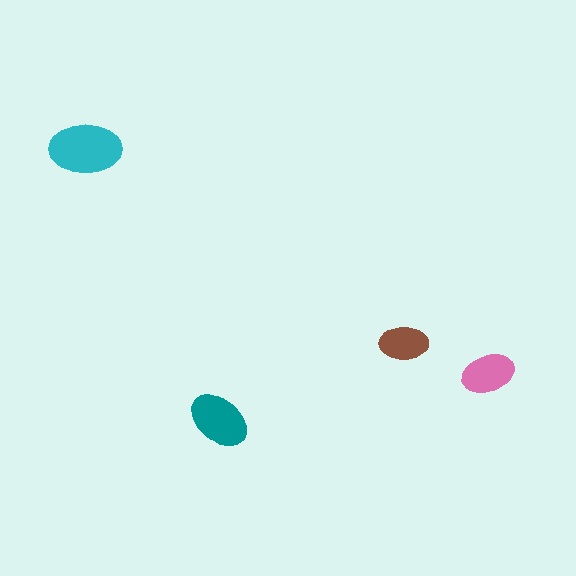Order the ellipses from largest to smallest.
the cyan one, the teal one, the pink one, the brown one.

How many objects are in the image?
There are 4 objects in the image.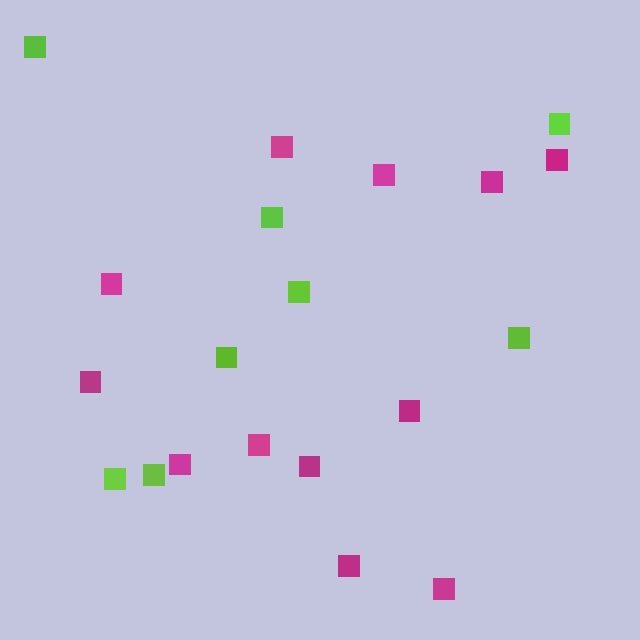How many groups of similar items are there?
There are 2 groups: one group of lime squares (8) and one group of magenta squares (12).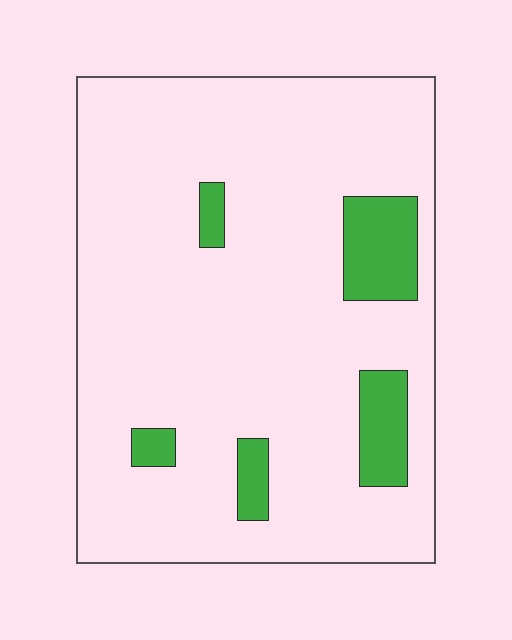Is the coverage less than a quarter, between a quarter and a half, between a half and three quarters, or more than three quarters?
Less than a quarter.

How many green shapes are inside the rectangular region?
5.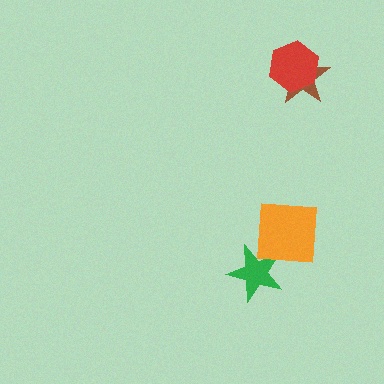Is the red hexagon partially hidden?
No, no other shape covers it.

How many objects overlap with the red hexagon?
1 object overlaps with the red hexagon.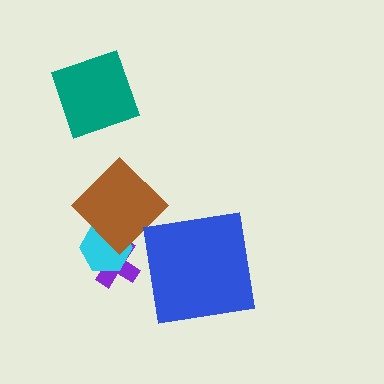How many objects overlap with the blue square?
0 objects overlap with the blue square.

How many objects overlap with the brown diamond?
2 objects overlap with the brown diamond.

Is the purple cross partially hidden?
Yes, it is partially covered by another shape.